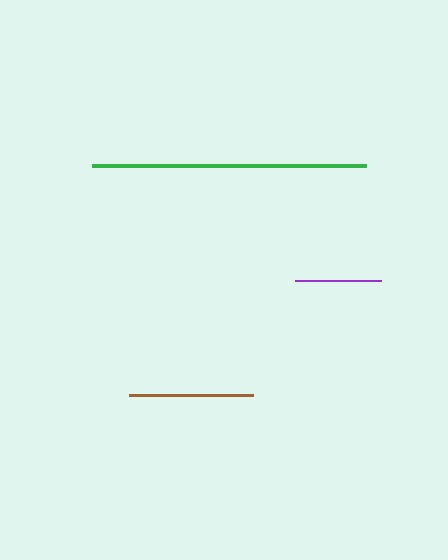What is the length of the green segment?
The green segment is approximately 273 pixels long.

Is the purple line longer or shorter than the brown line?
The brown line is longer than the purple line.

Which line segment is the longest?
The green line is the longest at approximately 273 pixels.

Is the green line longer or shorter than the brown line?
The green line is longer than the brown line.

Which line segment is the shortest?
The purple line is the shortest at approximately 86 pixels.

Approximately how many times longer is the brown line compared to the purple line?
The brown line is approximately 1.4 times the length of the purple line.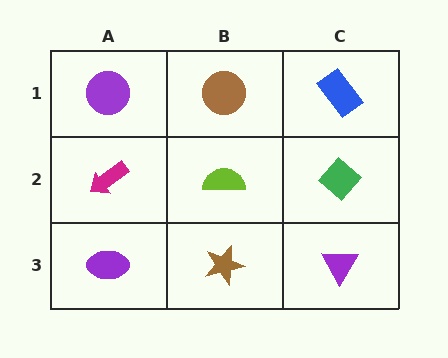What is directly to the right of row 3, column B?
A purple triangle.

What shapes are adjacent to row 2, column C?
A blue rectangle (row 1, column C), a purple triangle (row 3, column C), a lime semicircle (row 2, column B).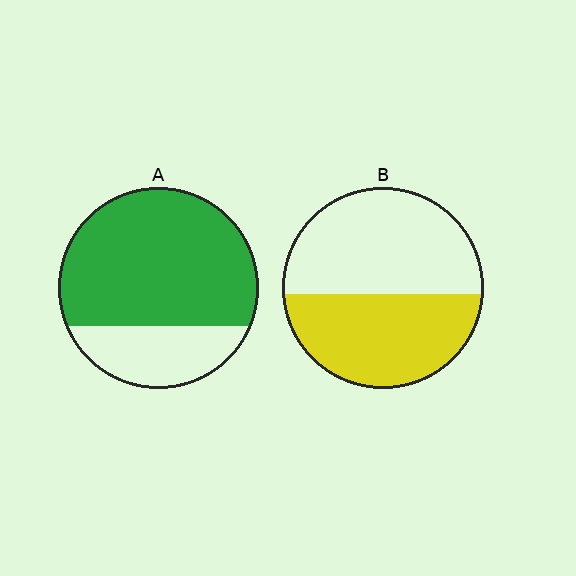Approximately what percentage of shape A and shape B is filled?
A is approximately 75% and B is approximately 45%.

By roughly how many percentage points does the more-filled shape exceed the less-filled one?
By roughly 25 percentage points (A over B).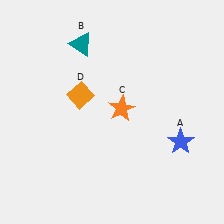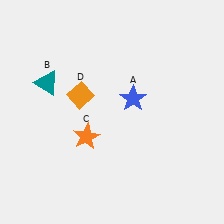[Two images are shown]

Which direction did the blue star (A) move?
The blue star (A) moved left.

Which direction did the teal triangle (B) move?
The teal triangle (B) moved down.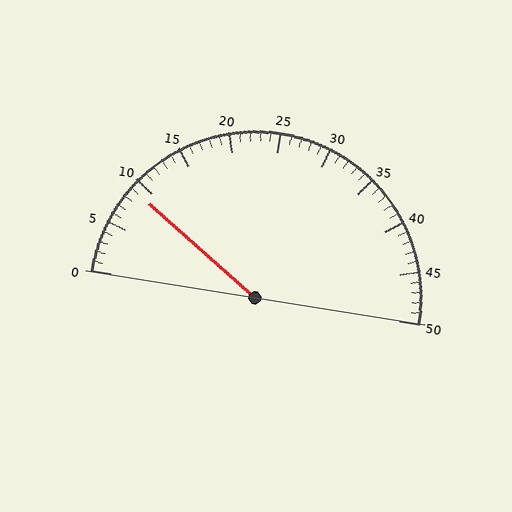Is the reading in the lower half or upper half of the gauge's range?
The reading is in the lower half of the range (0 to 50).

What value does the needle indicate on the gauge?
The needle indicates approximately 9.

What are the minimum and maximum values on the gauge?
The gauge ranges from 0 to 50.